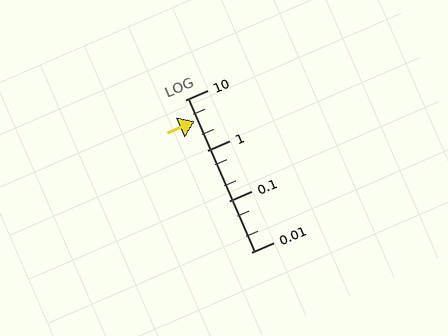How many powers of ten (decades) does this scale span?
The scale spans 3 decades, from 0.01 to 10.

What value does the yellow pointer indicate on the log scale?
The pointer indicates approximately 3.7.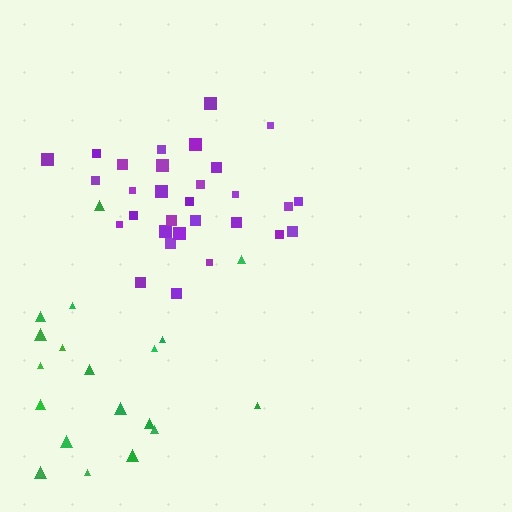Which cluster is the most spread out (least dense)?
Green.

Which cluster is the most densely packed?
Purple.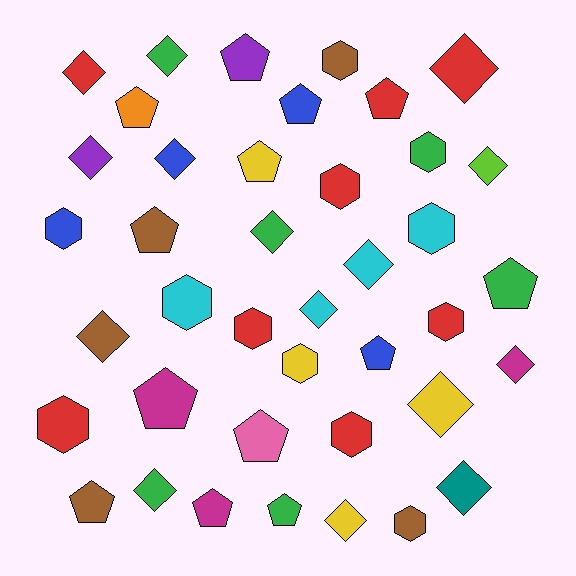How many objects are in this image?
There are 40 objects.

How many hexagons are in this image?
There are 12 hexagons.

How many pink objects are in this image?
There is 1 pink object.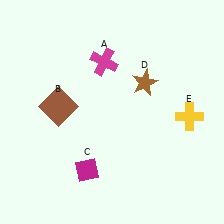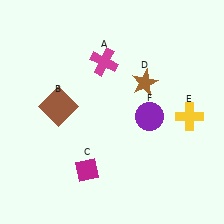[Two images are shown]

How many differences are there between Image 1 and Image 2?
There is 1 difference between the two images.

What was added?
A purple circle (F) was added in Image 2.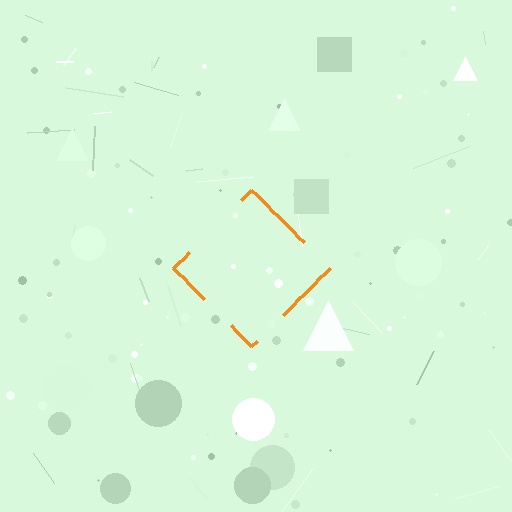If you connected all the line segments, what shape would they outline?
They would outline a diamond.